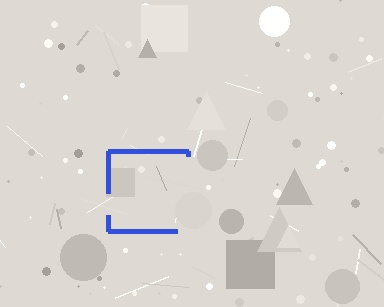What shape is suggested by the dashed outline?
The dashed outline suggests a square.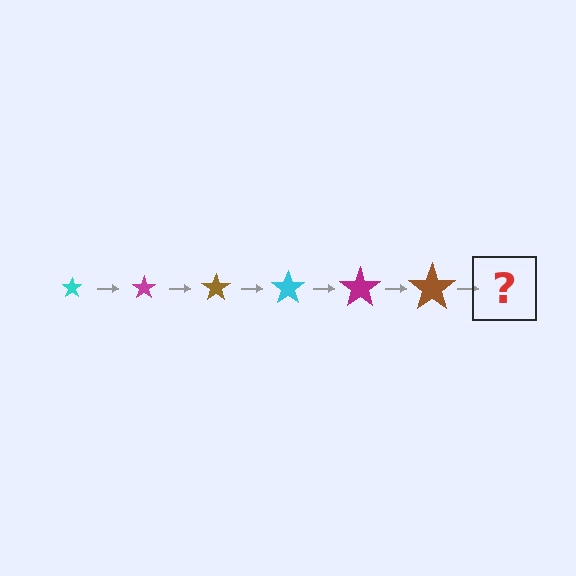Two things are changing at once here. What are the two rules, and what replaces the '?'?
The two rules are that the star grows larger each step and the color cycles through cyan, magenta, and brown. The '?' should be a cyan star, larger than the previous one.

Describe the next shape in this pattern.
It should be a cyan star, larger than the previous one.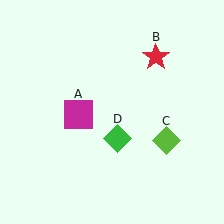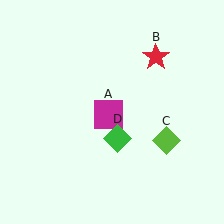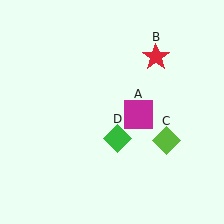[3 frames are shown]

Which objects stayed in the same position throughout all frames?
Red star (object B) and lime diamond (object C) and green diamond (object D) remained stationary.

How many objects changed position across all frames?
1 object changed position: magenta square (object A).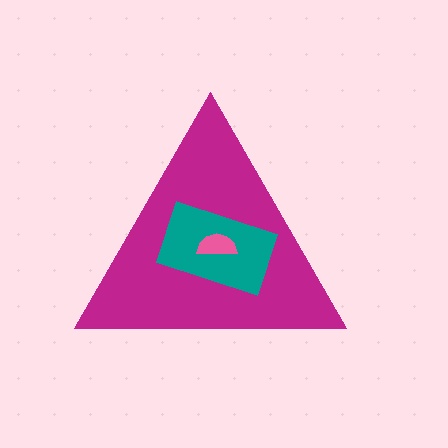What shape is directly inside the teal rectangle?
The pink semicircle.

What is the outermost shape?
The magenta triangle.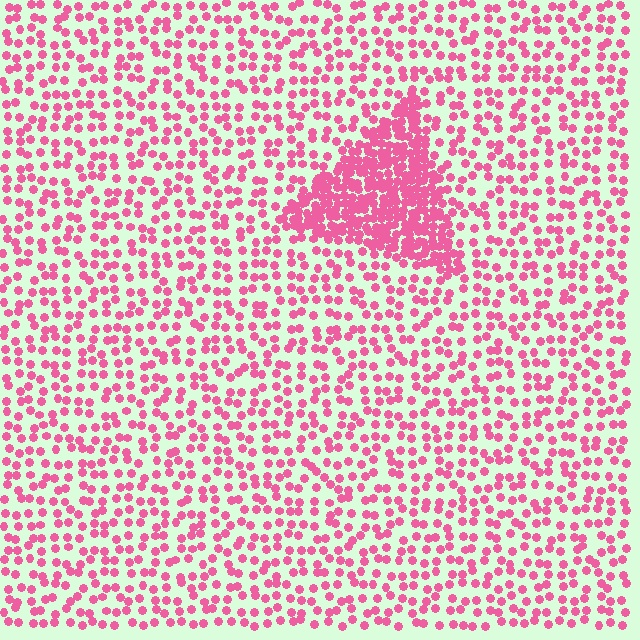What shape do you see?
I see a triangle.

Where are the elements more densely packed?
The elements are more densely packed inside the triangle boundary.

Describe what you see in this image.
The image contains small pink elements arranged at two different densities. A triangle-shaped region is visible where the elements are more densely packed than the surrounding area.